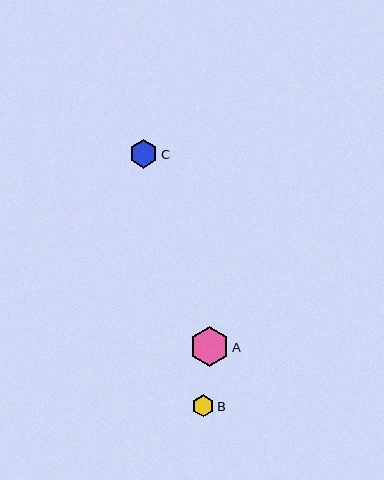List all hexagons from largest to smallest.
From largest to smallest: A, C, B.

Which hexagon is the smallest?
Hexagon B is the smallest with a size of approximately 22 pixels.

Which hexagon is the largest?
Hexagon A is the largest with a size of approximately 40 pixels.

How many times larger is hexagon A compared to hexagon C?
Hexagon A is approximately 1.4 times the size of hexagon C.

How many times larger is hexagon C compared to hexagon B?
Hexagon C is approximately 1.3 times the size of hexagon B.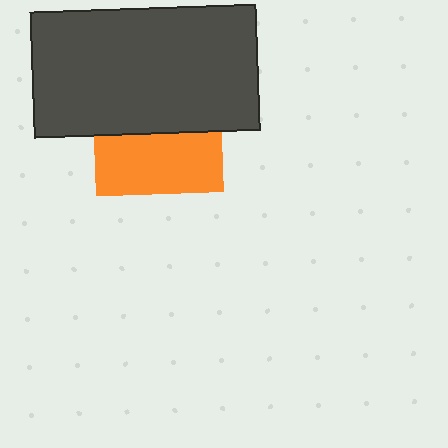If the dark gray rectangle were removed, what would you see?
You would see the complete orange square.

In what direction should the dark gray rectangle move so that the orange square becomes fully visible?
The dark gray rectangle should move up. That is the shortest direction to clear the overlap and leave the orange square fully visible.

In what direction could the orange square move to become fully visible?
The orange square could move down. That would shift it out from behind the dark gray rectangle entirely.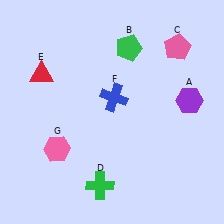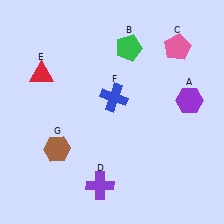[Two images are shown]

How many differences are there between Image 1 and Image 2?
There are 2 differences between the two images.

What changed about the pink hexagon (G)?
In Image 1, G is pink. In Image 2, it changed to brown.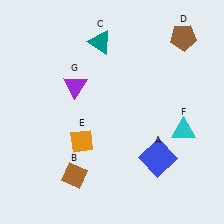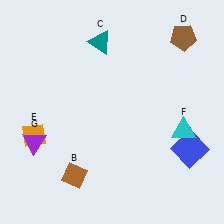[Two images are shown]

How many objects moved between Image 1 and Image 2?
3 objects moved between the two images.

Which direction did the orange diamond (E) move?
The orange diamond (E) moved left.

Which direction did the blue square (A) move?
The blue square (A) moved right.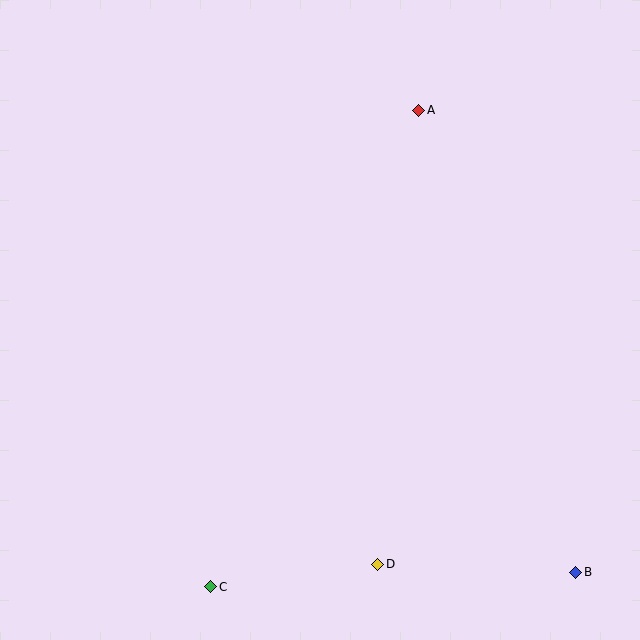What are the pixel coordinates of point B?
Point B is at (576, 572).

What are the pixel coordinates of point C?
Point C is at (211, 587).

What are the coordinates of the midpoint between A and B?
The midpoint between A and B is at (497, 341).